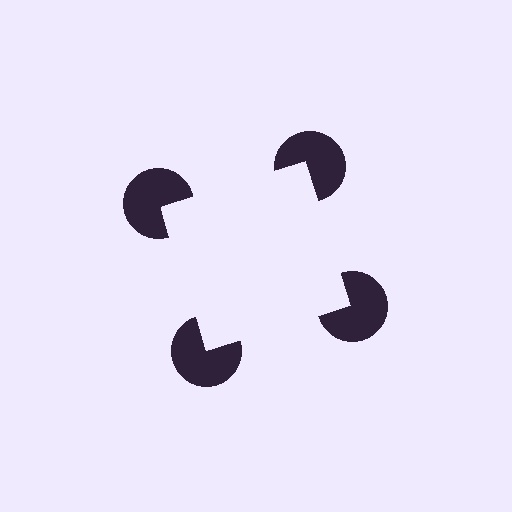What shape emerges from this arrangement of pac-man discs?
An illusory square — its edges are inferred from the aligned wedge cuts in the pac-man discs, not physically drawn.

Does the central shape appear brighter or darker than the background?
It typically appears slightly brighter than the background, even though no actual brightness change is drawn.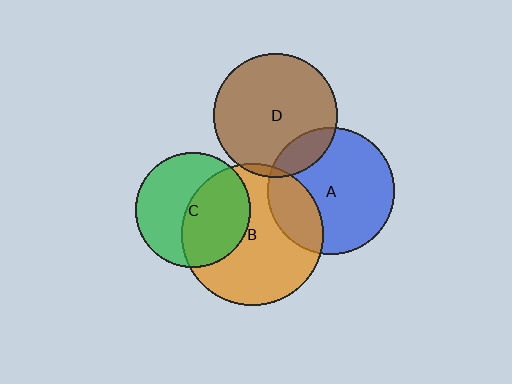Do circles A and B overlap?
Yes.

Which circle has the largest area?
Circle B (orange).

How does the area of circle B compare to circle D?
Approximately 1.3 times.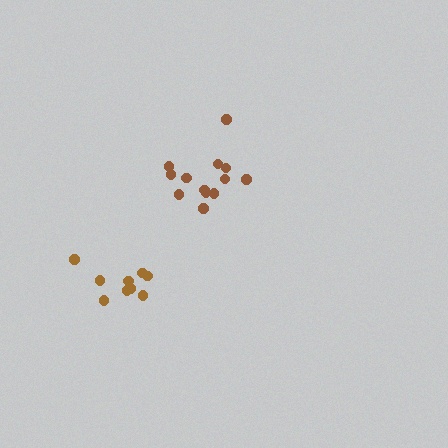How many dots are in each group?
Group 1: 9 dots, Group 2: 13 dots (22 total).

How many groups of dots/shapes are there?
There are 2 groups.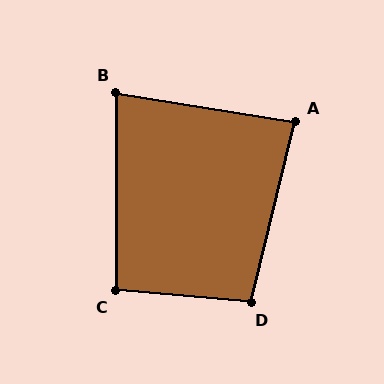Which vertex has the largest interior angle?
D, at approximately 99 degrees.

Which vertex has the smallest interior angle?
B, at approximately 81 degrees.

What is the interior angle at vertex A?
Approximately 85 degrees (approximately right).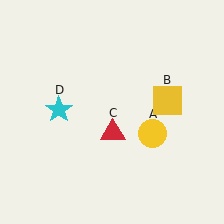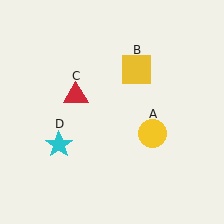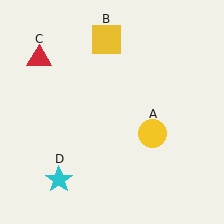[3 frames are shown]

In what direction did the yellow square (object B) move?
The yellow square (object B) moved up and to the left.